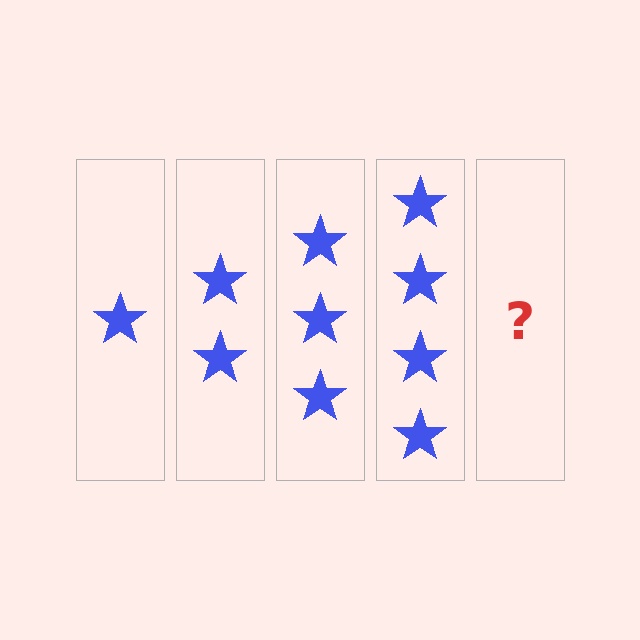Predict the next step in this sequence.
The next step is 5 stars.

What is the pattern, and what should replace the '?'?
The pattern is that each step adds one more star. The '?' should be 5 stars.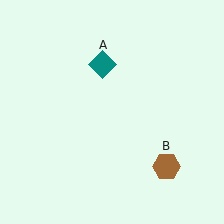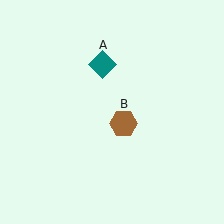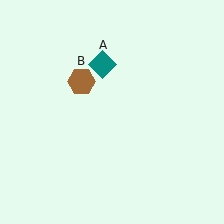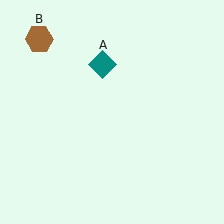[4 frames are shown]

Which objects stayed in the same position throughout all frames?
Teal diamond (object A) remained stationary.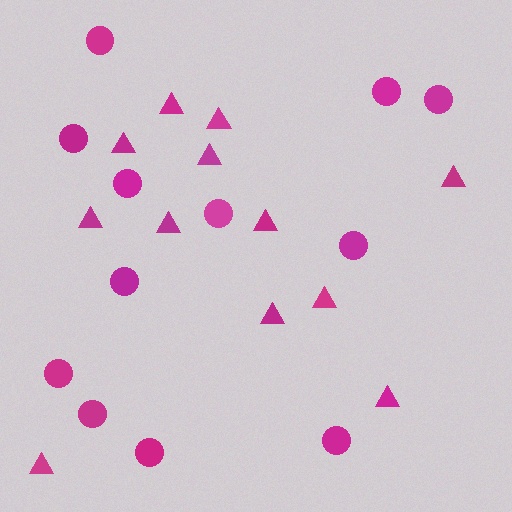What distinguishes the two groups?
There are 2 groups: one group of triangles (12) and one group of circles (12).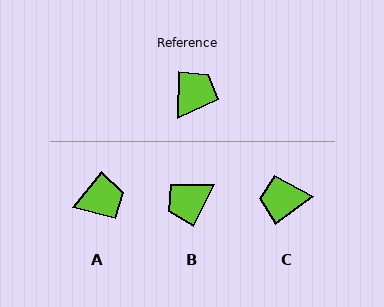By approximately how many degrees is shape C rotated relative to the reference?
Approximately 126 degrees counter-clockwise.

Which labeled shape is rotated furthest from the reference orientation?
B, about 155 degrees away.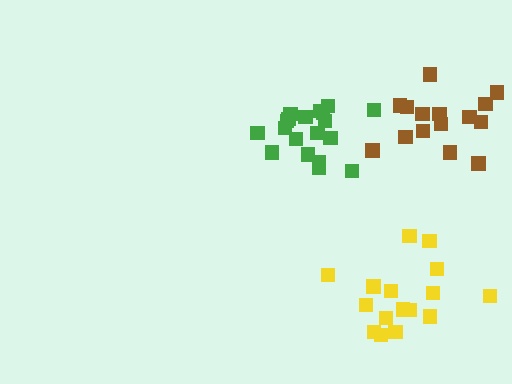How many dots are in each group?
Group 1: 15 dots, Group 2: 19 dots, Group 3: 16 dots (50 total).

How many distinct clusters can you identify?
There are 3 distinct clusters.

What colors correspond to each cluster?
The clusters are colored: brown, green, yellow.